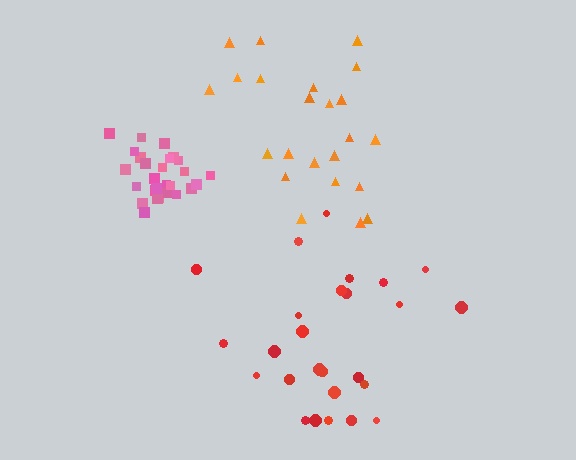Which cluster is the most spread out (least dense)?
Orange.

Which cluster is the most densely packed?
Pink.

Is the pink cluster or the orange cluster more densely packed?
Pink.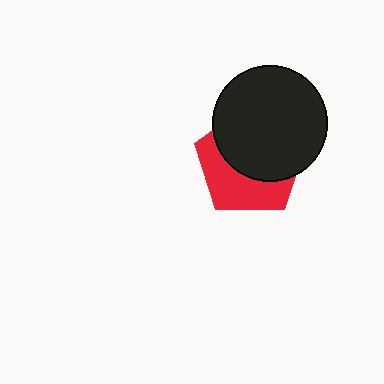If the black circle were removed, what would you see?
You would see the complete red pentagon.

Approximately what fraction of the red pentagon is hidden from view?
Roughly 58% of the red pentagon is hidden behind the black circle.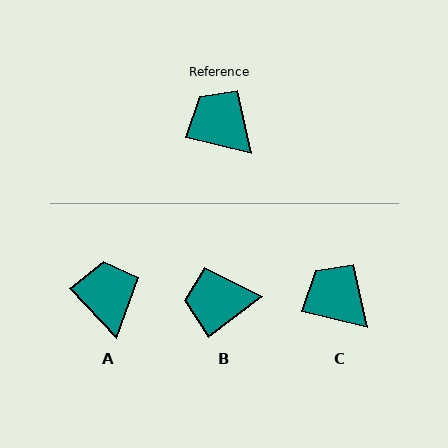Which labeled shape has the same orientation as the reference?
C.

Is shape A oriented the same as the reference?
No, it is off by about 33 degrees.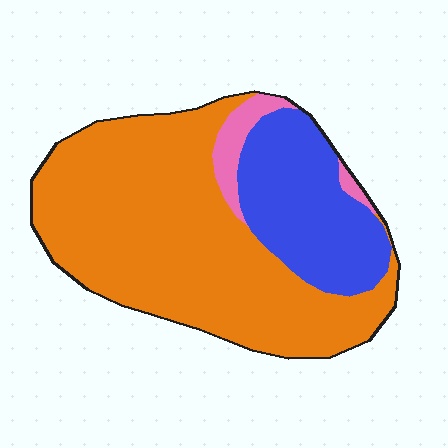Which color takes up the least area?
Pink, at roughly 5%.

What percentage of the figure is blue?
Blue takes up about one quarter (1/4) of the figure.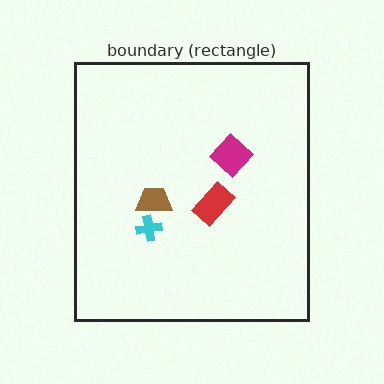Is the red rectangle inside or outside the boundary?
Inside.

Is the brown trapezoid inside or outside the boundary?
Inside.